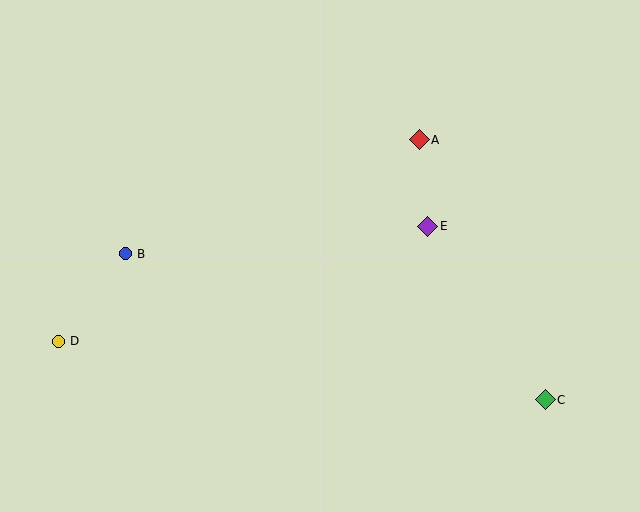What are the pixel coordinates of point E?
Point E is at (428, 226).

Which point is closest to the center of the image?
Point E at (428, 226) is closest to the center.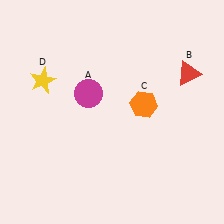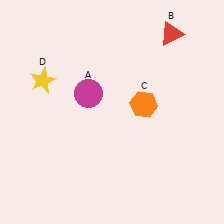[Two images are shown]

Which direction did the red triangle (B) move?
The red triangle (B) moved up.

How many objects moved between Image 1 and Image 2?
1 object moved between the two images.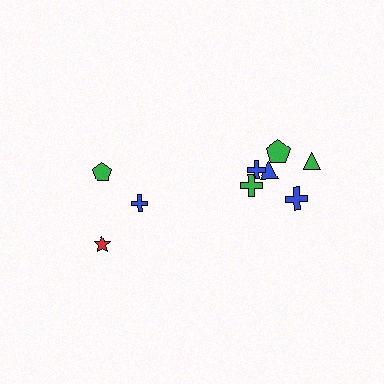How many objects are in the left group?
There are 3 objects.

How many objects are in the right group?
There are 6 objects.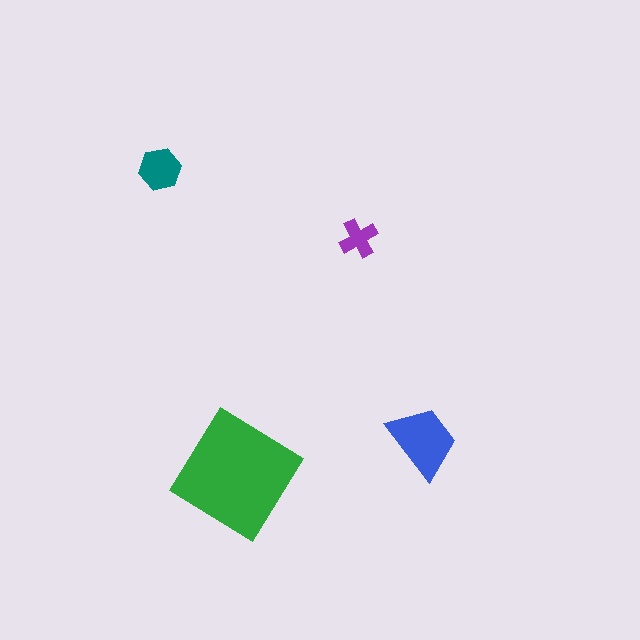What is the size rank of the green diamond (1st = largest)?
1st.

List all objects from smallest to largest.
The purple cross, the teal hexagon, the blue trapezoid, the green diamond.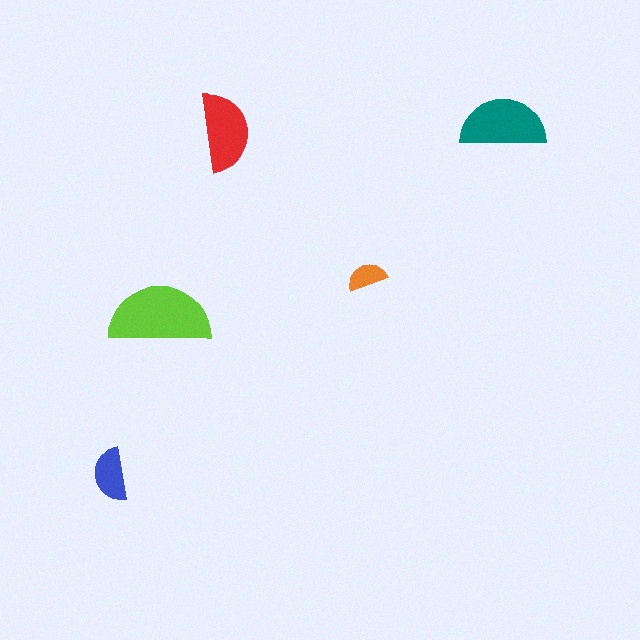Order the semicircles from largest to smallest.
the lime one, the teal one, the red one, the blue one, the orange one.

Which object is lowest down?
The blue semicircle is bottommost.